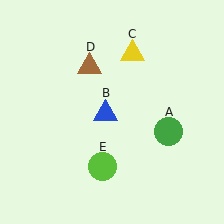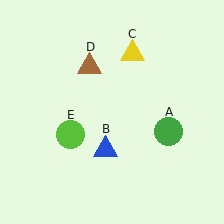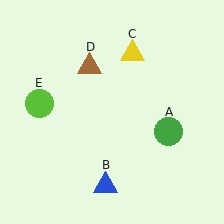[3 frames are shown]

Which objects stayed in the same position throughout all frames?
Green circle (object A) and yellow triangle (object C) and brown triangle (object D) remained stationary.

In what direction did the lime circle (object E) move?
The lime circle (object E) moved up and to the left.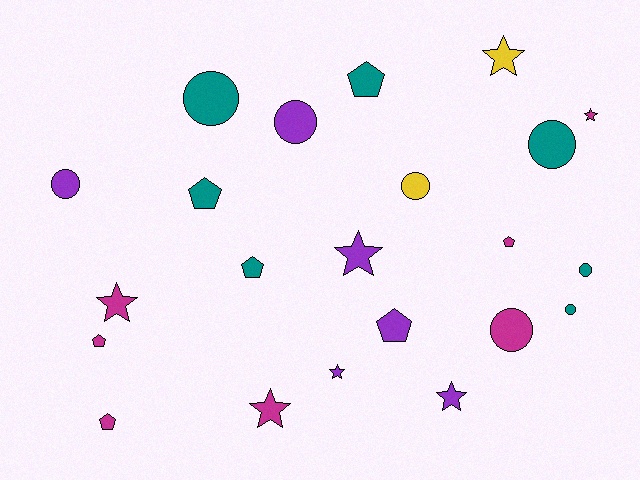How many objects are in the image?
There are 22 objects.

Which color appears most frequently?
Teal, with 7 objects.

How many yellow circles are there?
There is 1 yellow circle.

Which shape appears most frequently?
Circle, with 8 objects.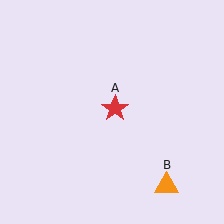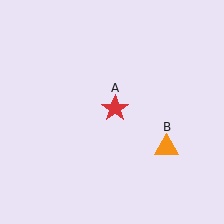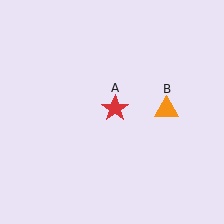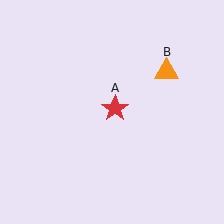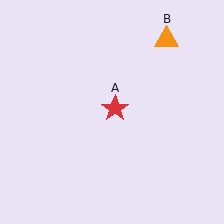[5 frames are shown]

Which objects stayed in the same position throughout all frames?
Red star (object A) remained stationary.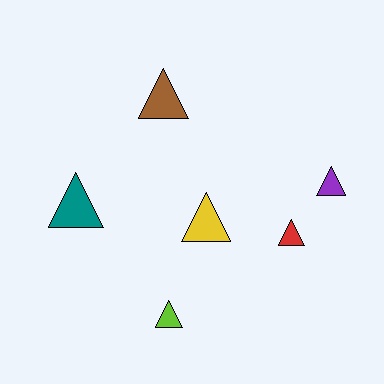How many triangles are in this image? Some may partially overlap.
There are 6 triangles.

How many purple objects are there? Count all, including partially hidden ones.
There is 1 purple object.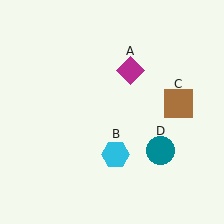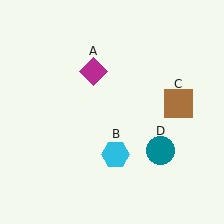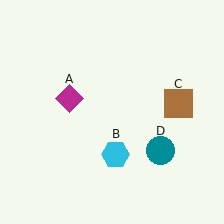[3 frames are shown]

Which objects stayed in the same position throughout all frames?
Cyan hexagon (object B) and brown square (object C) and teal circle (object D) remained stationary.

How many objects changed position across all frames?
1 object changed position: magenta diamond (object A).